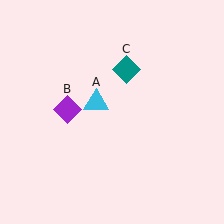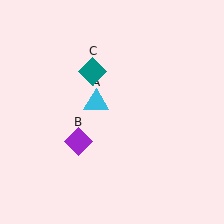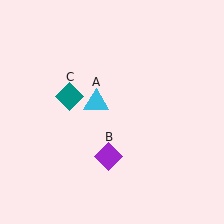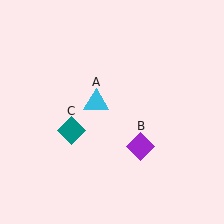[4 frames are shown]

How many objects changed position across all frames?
2 objects changed position: purple diamond (object B), teal diamond (object C).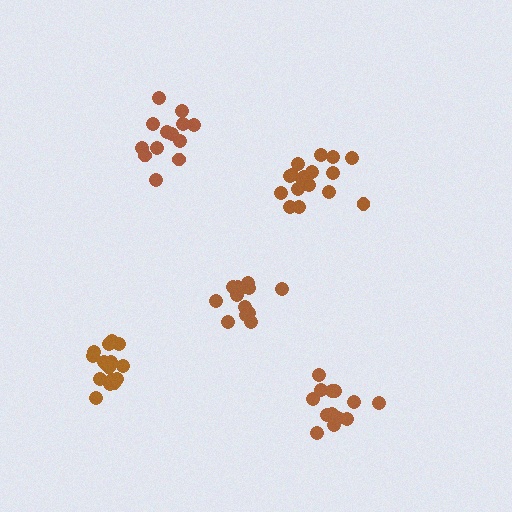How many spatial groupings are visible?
There are 5 spatial groupings.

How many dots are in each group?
Group 1: 13 dots, Group 2: 13 dots, Group 3: 13 dots, Group 4: 17 dots, Group 5: 17 dots (73 total).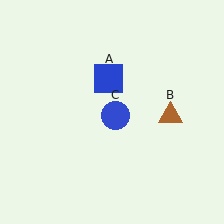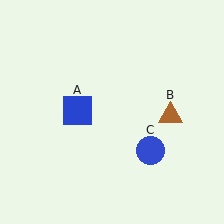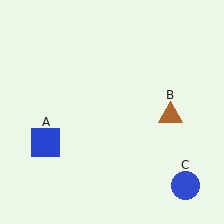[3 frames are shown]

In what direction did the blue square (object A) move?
The blue square (object A) moved down and to the left.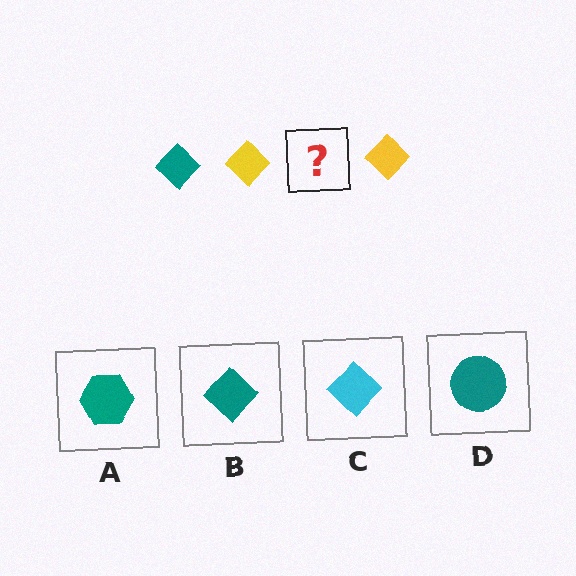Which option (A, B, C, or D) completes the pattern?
B.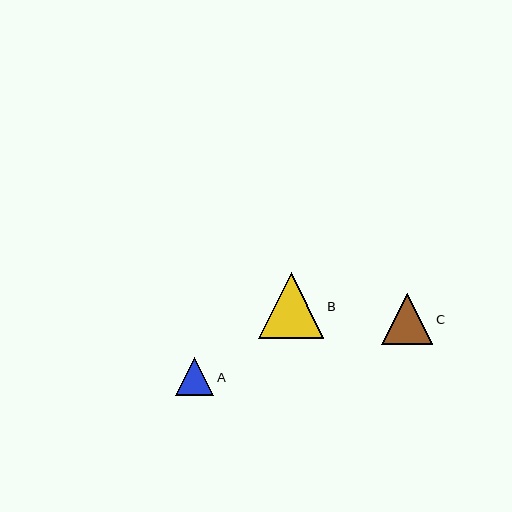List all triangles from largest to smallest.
From largest to smallest: B, C, A.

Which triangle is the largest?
Triangle B is the largest with a size of approximately 65 pixels.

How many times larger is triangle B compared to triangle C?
Triangle B is approximately 1.3 times the size of triangle C.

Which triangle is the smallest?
Triangle A is the smallest with a size of approximately 38 pixels.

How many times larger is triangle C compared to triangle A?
Triangle C is approximately 1.3 times the size of triangle A.